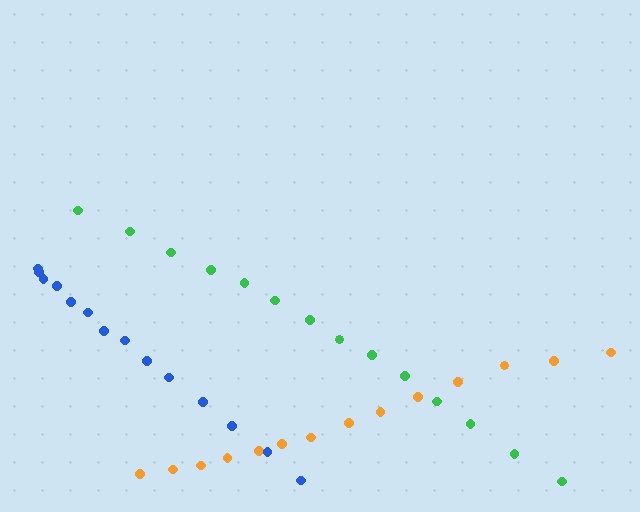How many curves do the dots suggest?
There are 3 distinct paths.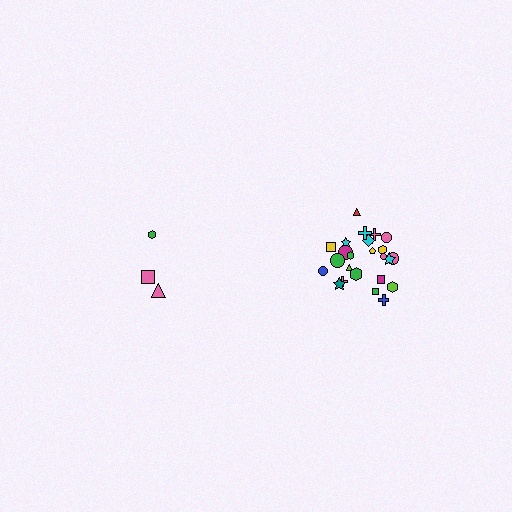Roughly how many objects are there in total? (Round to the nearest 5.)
Roughly 30 objects in total.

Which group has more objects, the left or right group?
The right group.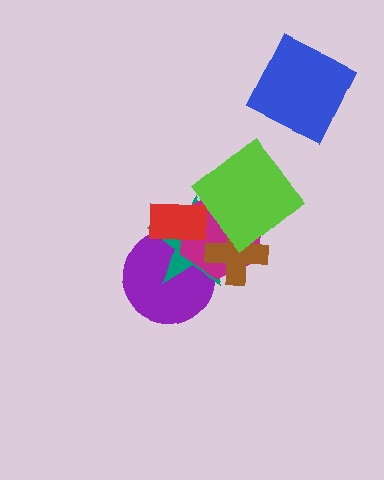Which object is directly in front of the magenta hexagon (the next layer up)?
The brown cross is directly in front of the magenta hexagon.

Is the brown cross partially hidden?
Yes, it is partially covered by another shape.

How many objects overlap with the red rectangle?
3 objects overlap with the red rectangle.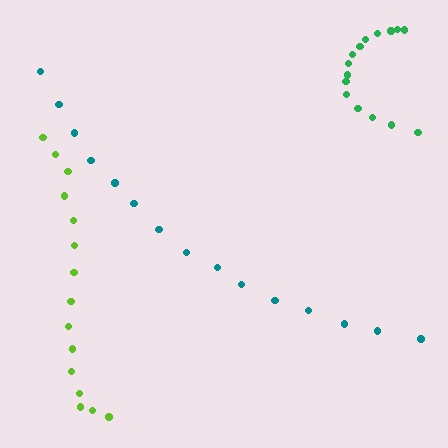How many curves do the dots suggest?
There are 3 distinct paths.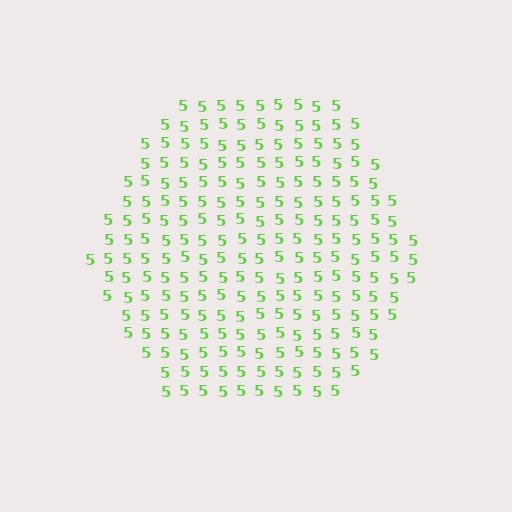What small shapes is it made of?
It is made of small digit 5's.